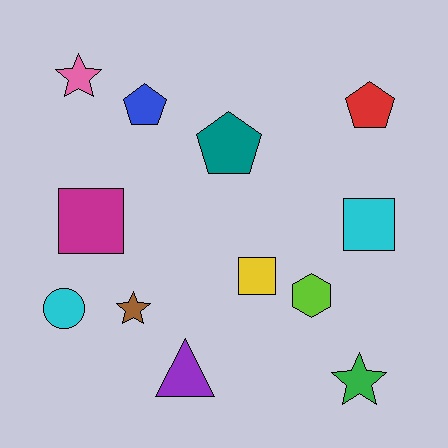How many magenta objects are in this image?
There is 1 magenta object.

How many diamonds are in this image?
There are no diamonds.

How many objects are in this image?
There are 12 objects.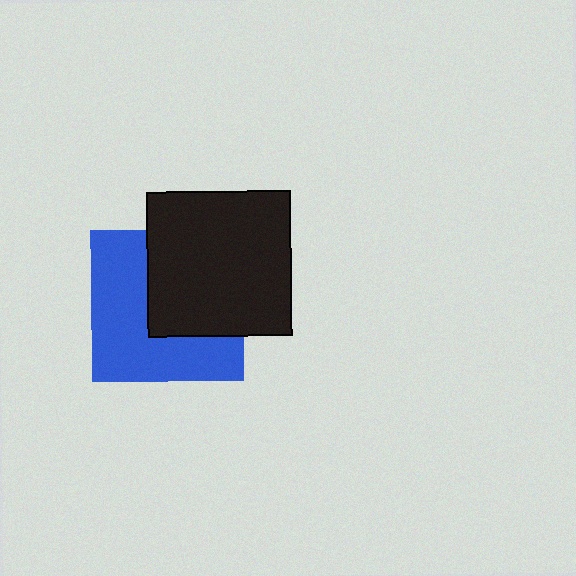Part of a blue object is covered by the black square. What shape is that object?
It is a square.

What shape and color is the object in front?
The object in front is a black square.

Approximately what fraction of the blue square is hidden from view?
Roughly 45% of the blue square is hidden behind the black square.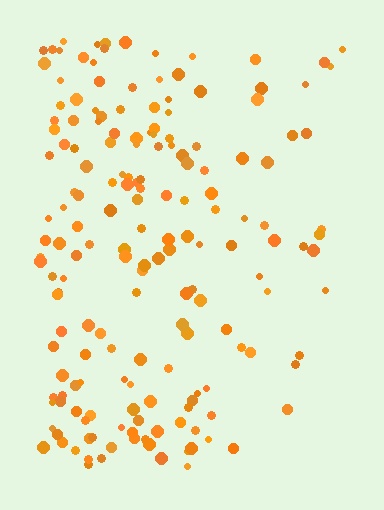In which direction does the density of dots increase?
From right to left, with the left side densest.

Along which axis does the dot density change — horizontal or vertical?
Horizontal.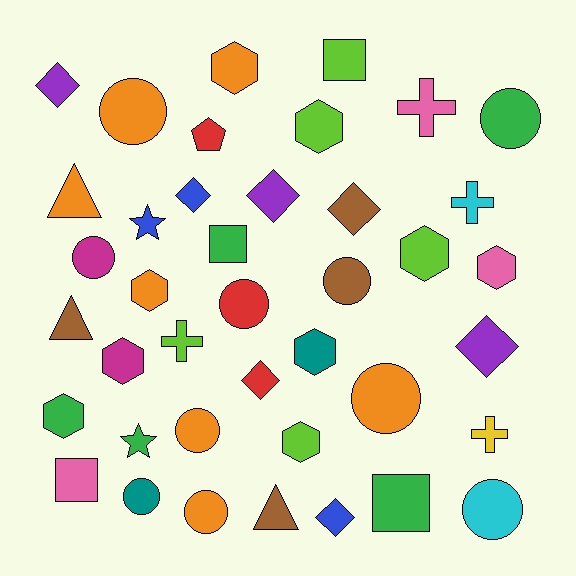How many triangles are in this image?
There are 3 triangles.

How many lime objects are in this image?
There are 5 lime objects.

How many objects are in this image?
There are 40 objects.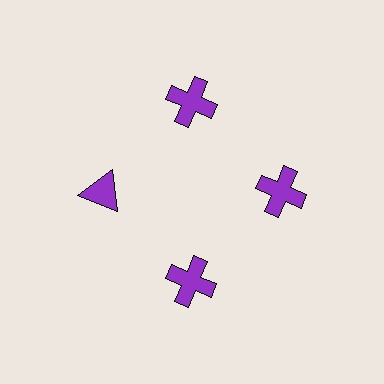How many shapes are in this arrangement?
There are 4 shapes arranged in a ring pattern.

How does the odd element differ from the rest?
It has a different shape: triangle instead of cross.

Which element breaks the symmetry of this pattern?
The purple triangle at roughly the 9 o'clock position breaks the symmetry. All other shapes are purple crosses.